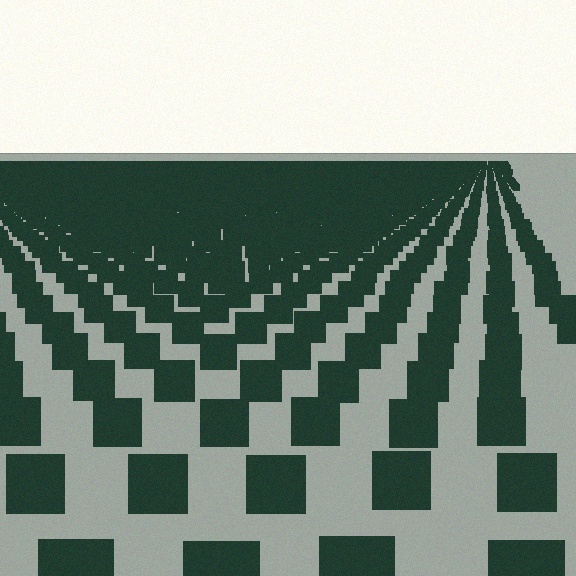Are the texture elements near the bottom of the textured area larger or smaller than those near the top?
Larger. Near the bottom, elements are closer to the viewer and appear at a bigger on-screen size.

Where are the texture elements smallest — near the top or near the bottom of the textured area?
Near the top.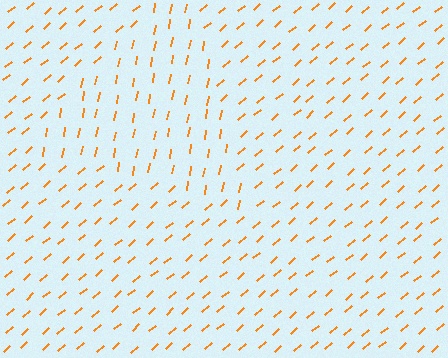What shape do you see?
I see a triangle.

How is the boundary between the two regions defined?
The boundary is defined purely by a change in line orientation (approximately 38 degrees difference). All lines are the same color and thickness.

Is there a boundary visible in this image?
Yes, there is a texture boundary formed by a change in line orientation.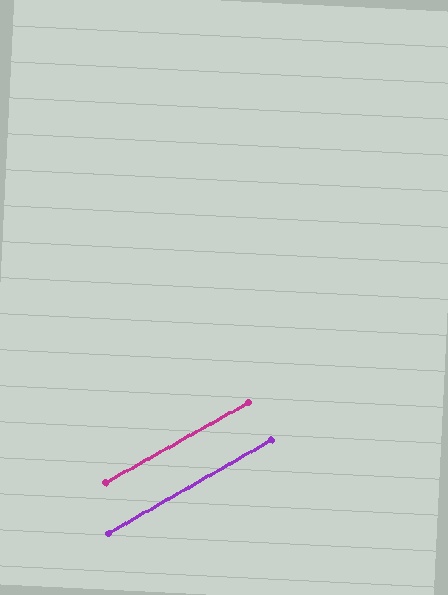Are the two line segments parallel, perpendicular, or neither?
Parallel — their directions differ by only 0.8°.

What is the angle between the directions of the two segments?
Approximately 1 degree.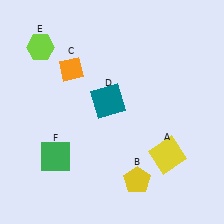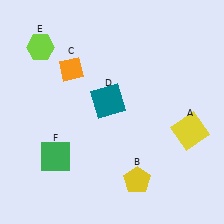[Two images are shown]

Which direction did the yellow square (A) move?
The yellow square (A) moved up.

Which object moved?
The yellow square (A) moved up.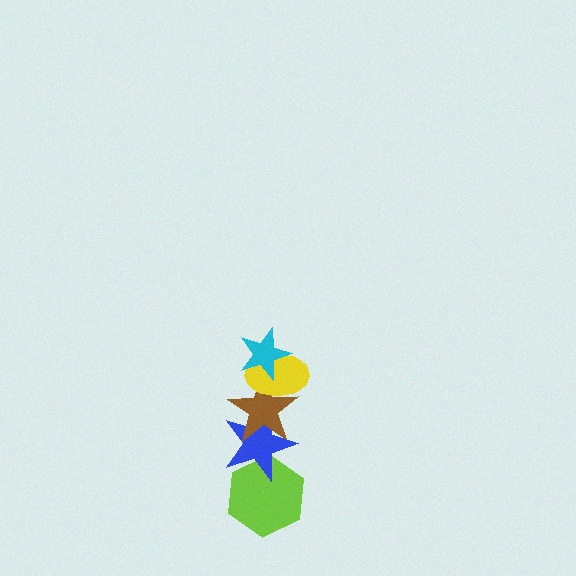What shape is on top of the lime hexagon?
The blue star is on top of the lime hexagon.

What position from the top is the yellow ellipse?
The yellow ellipse is 2nd from the top.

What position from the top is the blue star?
The blue star is 4th from the top.